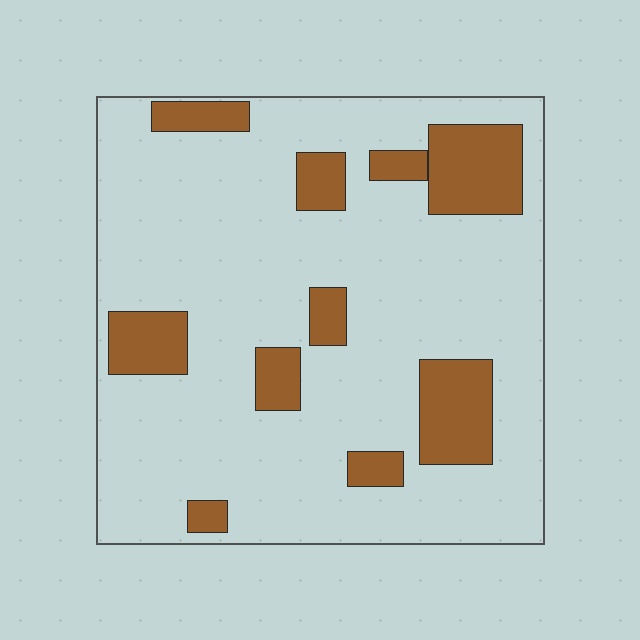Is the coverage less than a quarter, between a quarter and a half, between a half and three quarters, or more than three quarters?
Less than a quarter.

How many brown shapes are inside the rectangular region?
10.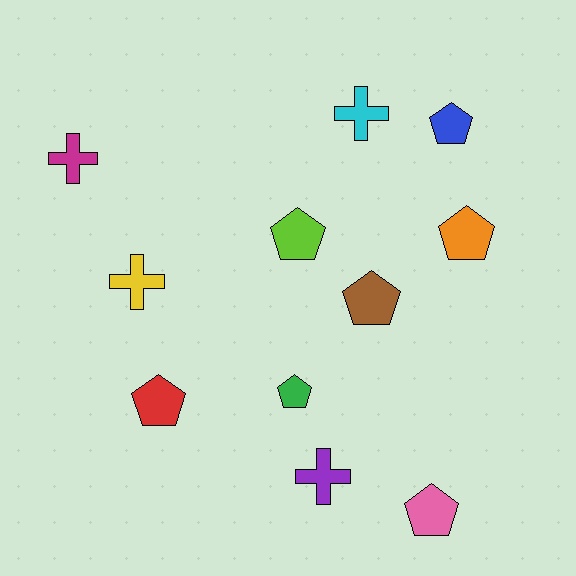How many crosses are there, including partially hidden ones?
There are 4 crosses.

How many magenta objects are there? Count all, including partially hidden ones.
There is 1 magenta object.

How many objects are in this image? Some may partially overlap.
There are 11 objects.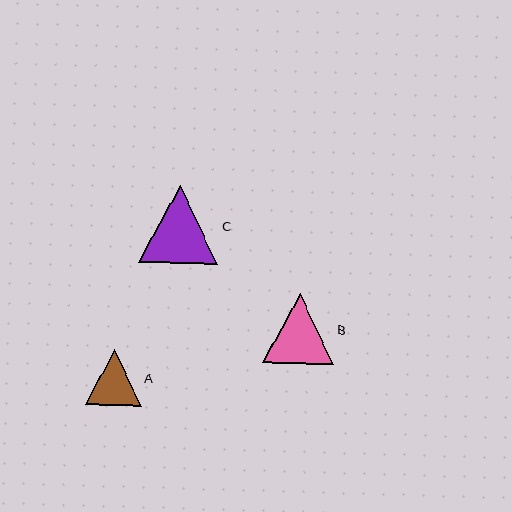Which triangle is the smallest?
Triangle A is the smallest with a size of approximately 55 pixels.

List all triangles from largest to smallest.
From largest to smallest: C, B, A.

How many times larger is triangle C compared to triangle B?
Triangle C is approximately 1.1 times the size of triangle B.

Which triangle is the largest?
Triangle C is the largest with a size of approximately 79 pixels.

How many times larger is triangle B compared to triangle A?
Triangle B is approximately 1.3 times the size of triangle A.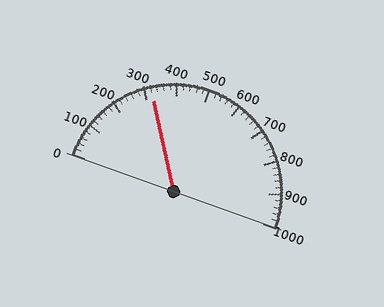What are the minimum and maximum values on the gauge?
The gauge ranges from 0 to 1000.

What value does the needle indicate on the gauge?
The needle indicates approximately 320.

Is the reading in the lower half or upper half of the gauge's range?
The reading is in the lower half of the range (0 to 1000).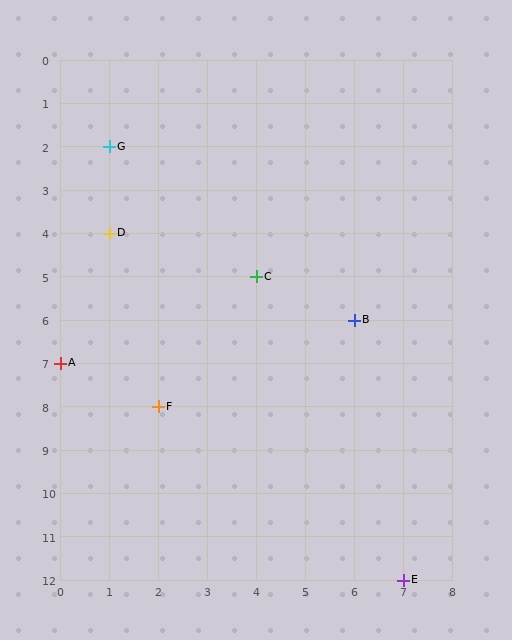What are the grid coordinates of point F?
Point F is at grid coordinates (2, 8).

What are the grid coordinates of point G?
Point G is at grid coordinates (1, 2).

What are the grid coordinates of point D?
Point D is at grid coordinates (1, 4).